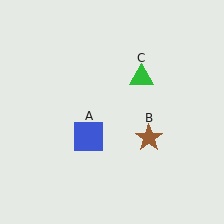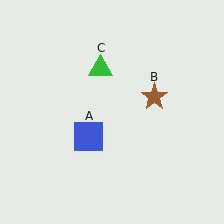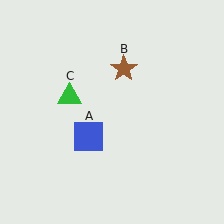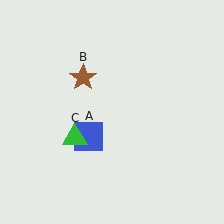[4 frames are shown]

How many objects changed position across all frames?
2 objects changed position: brown star (object B), green triangle (object C).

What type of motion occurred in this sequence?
The brown star (object B), green triangle (object C) rotated counterclockwise around the center of the scene.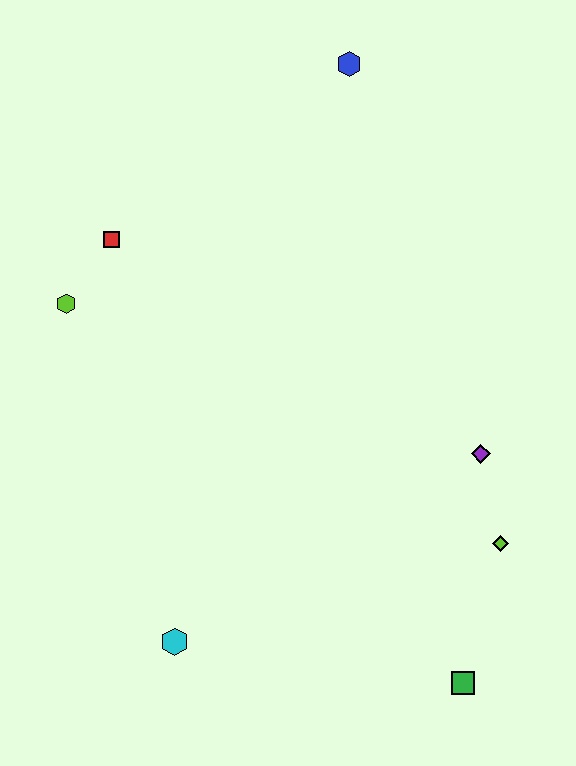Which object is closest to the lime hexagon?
The red square is closest to the lime hexagon.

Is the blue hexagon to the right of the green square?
No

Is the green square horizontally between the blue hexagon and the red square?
No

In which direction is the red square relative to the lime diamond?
The red square is to the left of the lime diamond.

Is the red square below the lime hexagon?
No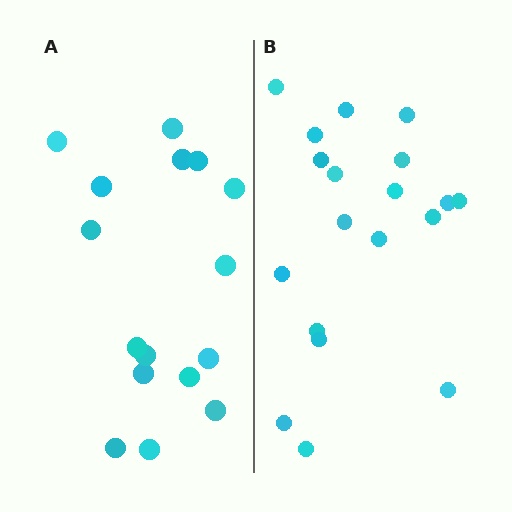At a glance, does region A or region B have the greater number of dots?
Region B (the right region) has more dots.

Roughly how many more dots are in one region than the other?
Region B has just a few more — roughly 2 or 3 more dots than region A.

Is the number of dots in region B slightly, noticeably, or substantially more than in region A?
Region B has only slightly more — the two regions are fairly close. The ratio is roughly 1.2 to 1.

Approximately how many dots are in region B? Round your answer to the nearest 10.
About 20 dots. (The exact count is 19, which rounds to 20.)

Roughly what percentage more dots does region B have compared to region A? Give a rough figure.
About 20% more.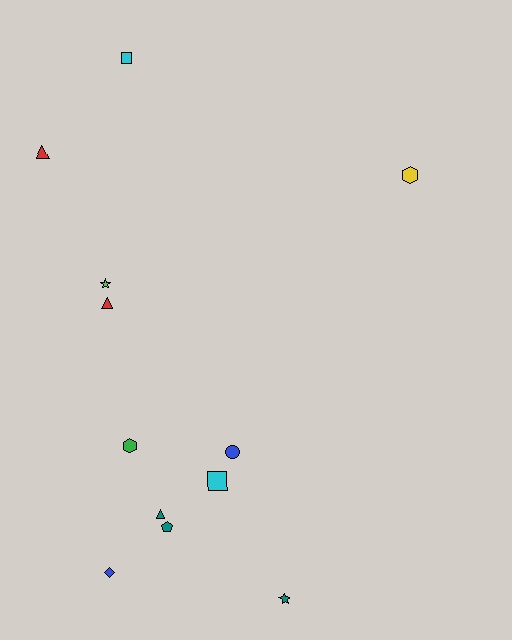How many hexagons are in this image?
There are 2 hexagons.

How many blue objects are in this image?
There are 2 blue objects.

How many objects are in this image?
There are 12 objects.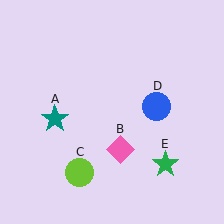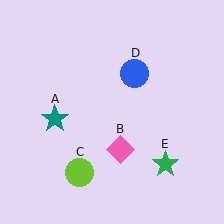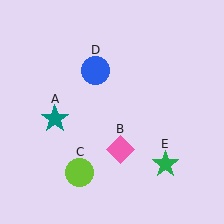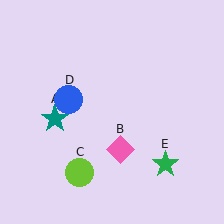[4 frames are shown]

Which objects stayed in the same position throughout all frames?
Teal star (object A) and pink diamond (object B) and lime circle (object C) and green star (object E) remained stationary.